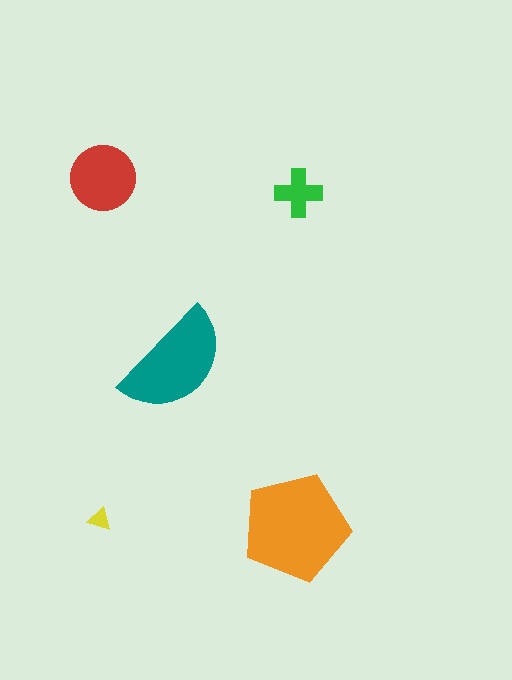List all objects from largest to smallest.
The orange pentagon, the teal semicircle, the red circle, the green cross, the yellow triangle.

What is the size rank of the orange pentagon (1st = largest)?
1st.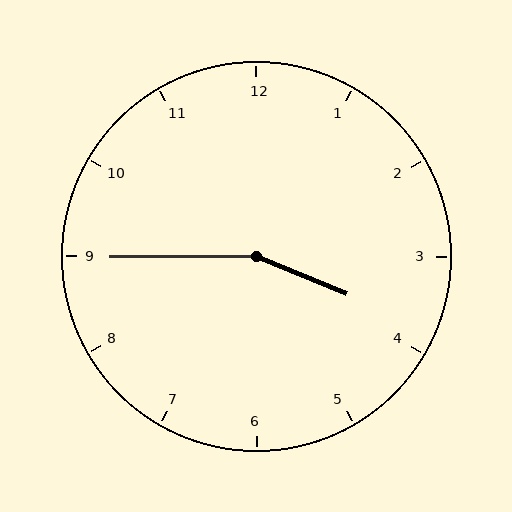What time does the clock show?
3:45.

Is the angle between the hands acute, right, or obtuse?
It is obtuse.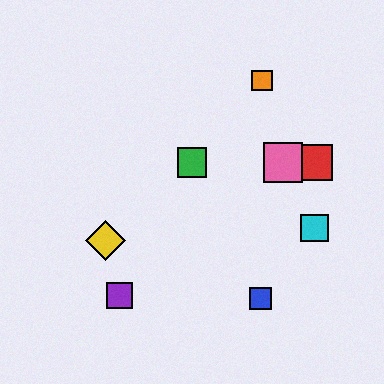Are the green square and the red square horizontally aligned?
Yes, both are at y≈162.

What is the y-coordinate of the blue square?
The blue square is at y≈299.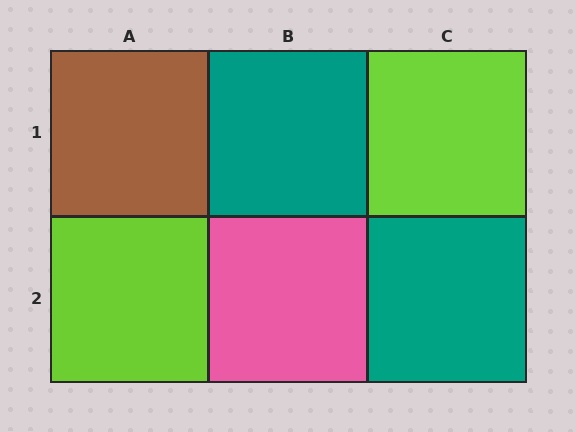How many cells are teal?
2 cells are teal.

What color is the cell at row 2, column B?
Pink.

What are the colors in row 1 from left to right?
Brown, teal, lime.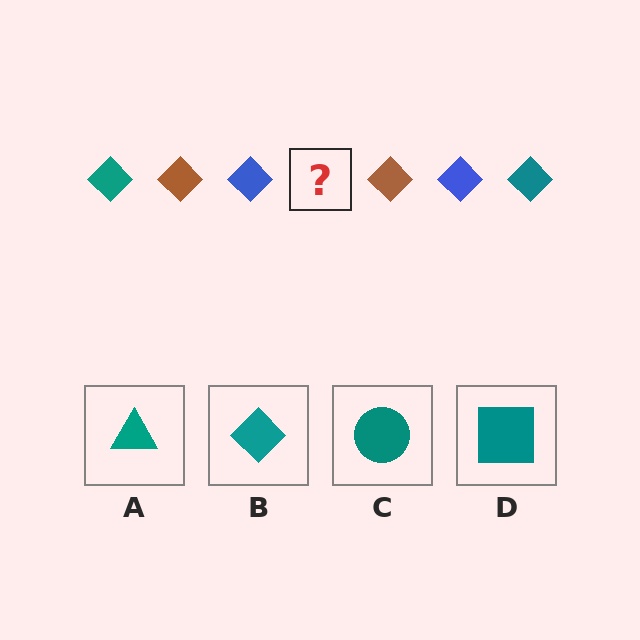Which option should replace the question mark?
Option B.